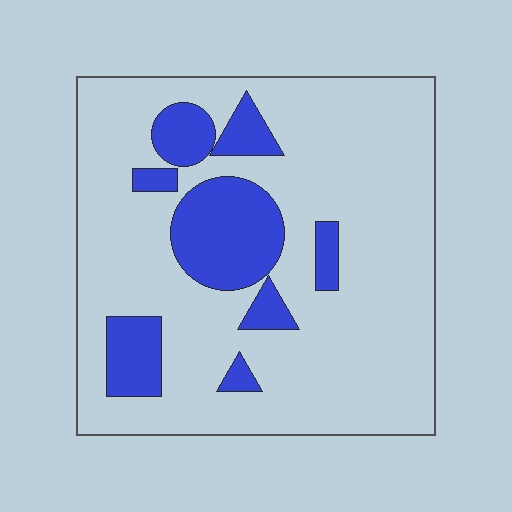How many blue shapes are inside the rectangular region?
8.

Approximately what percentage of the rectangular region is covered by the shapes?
Approximately 20%.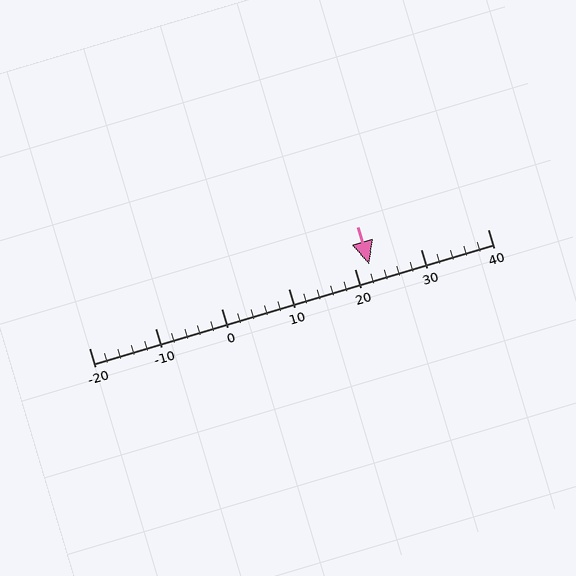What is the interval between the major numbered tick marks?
The major tick marks are spaced 10 units apart.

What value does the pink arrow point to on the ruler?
The pink arrow points to approximately 22.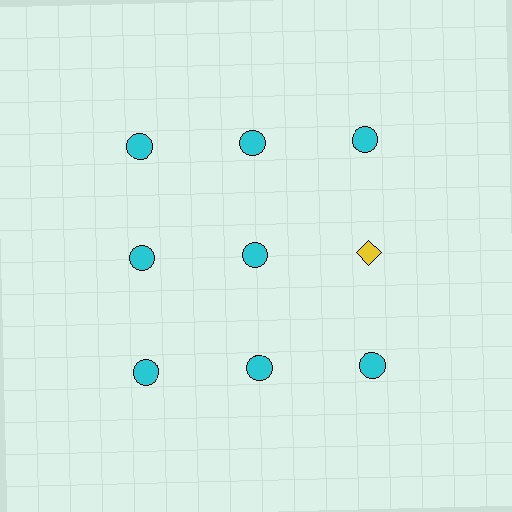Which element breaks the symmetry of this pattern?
The yellow diamond in the second row, center column breaks the symmetry. All other shapes are cyan circles.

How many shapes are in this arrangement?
There are 9 shapes arranged in a grid pattern.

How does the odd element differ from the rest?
It differs in both color (yellow instead of cyan) and shape (diamond instead of circle).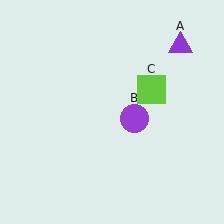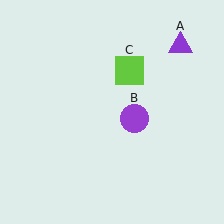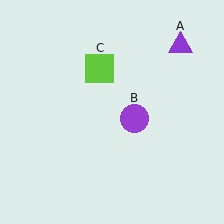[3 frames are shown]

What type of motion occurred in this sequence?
The lime square (object C) rotated counterclockwise around the center of the scene.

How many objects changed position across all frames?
1 object changed position: lime square (object C).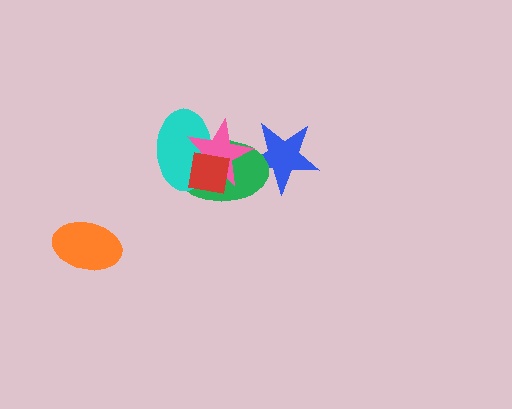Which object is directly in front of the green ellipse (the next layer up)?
The cyan ellipse is directly in front of the green ellipse.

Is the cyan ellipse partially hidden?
Yes, it is partially covered by another shape.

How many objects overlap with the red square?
3 objects overlap with the red square.